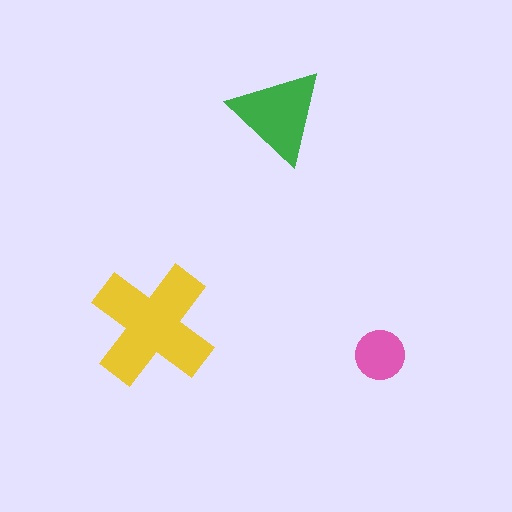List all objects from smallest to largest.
The pink circle, the green triangle, the yellow cross.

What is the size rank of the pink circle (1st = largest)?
3rd.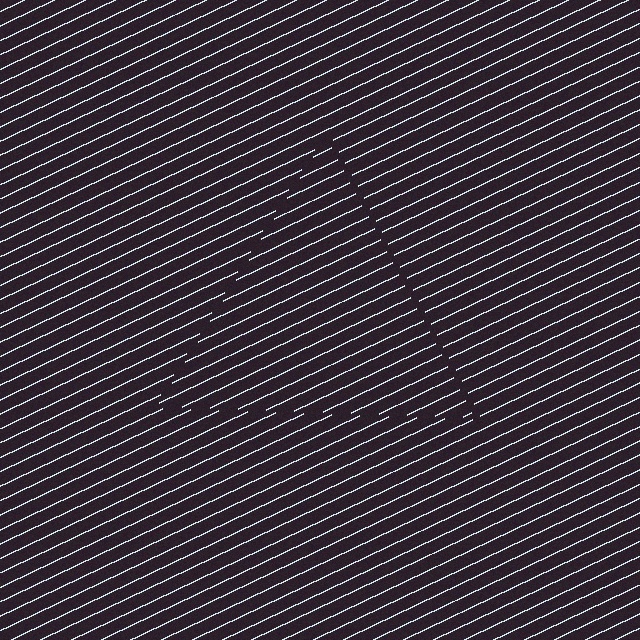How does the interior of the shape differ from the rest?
The interior of the shape contains the same grating, shifted by half a period — the contour is defined by the phase discontinuity where line-ends from the inner and outer gratings abut.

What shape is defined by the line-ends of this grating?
An illusory triangle. The interior of the shape contains the same grating, shifted by half a period — the contour is defined by the phase discontinuity where line-ends from the inner and outer gratings abut.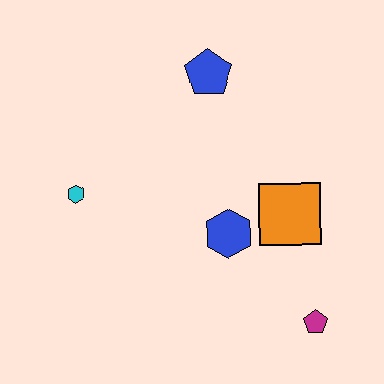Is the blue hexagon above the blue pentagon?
No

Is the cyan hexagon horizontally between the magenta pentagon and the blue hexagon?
No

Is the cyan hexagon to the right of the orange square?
No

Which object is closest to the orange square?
The blue hexagon is closest to the orange square.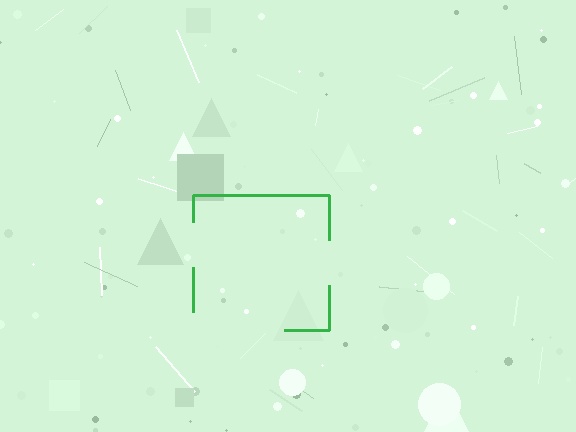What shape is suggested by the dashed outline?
The dashed outline suggests a square.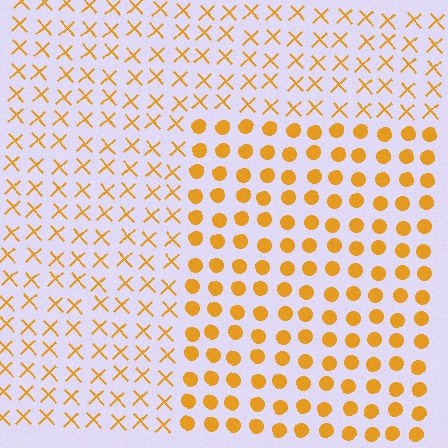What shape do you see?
I see a rectangle.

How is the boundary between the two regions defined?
The boundary is defined by a change in element shape: circles inside vs. X marks outside. All elements share the same color and spacing.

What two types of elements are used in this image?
The image uses circles inside the rectangle region and X marks outside it.